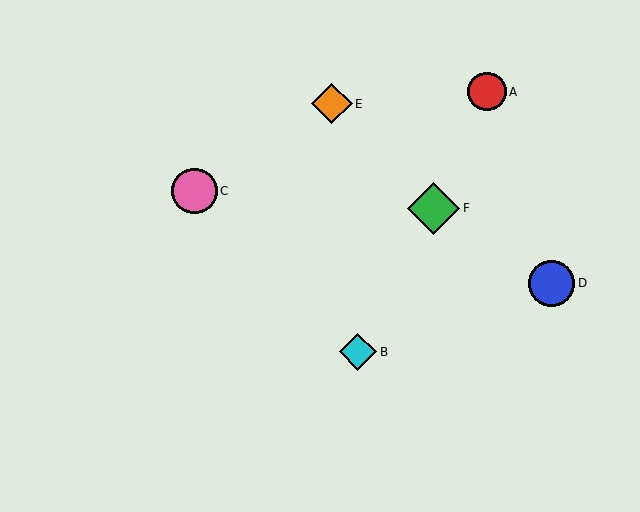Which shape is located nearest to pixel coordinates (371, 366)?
The cyan diamond (labeled B) at (358, 352) is nearest to that location.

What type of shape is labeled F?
Shape F is a green diamond.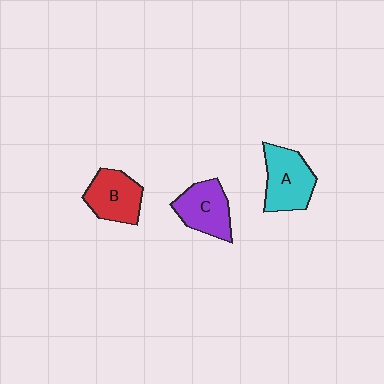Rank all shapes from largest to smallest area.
From largest to smallest: A (cyan), C (purple), B (red).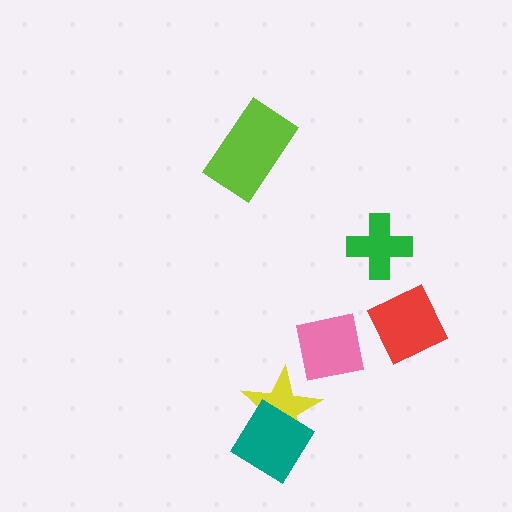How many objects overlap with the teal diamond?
1 object overlaps with the teal diamond.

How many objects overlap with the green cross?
0 objects overlap with the green cross.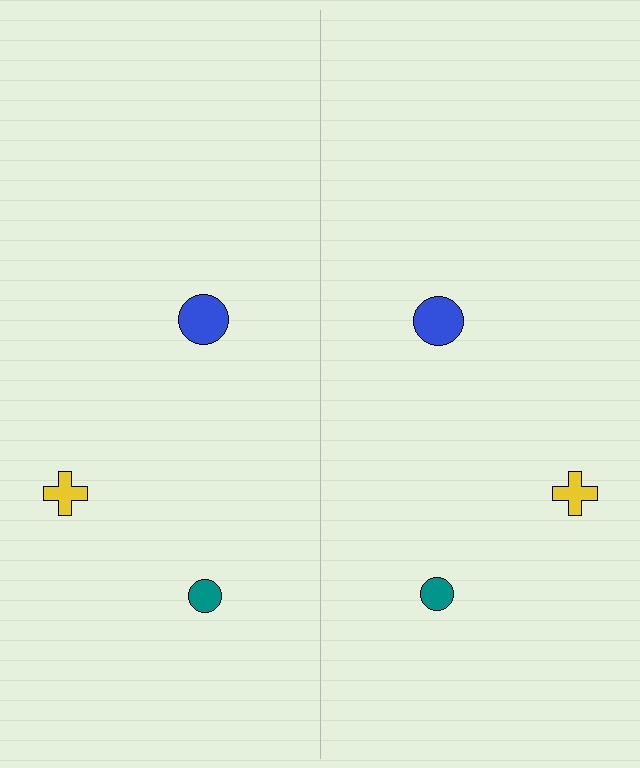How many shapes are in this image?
There are 6 shapes in this image.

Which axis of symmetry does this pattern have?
The pattern has a vertical axis of symmetry running through the center of the image.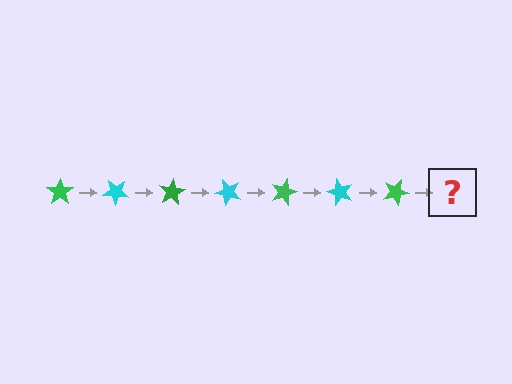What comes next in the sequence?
The next element should be a cyan star, rotated 280 degrees from the start.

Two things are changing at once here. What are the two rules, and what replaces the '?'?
The two rules are that it rotates 40 degrees each step and the color cycles through green and cyan. The '?' should be a cyan star, rotated 280 degrees from the start.